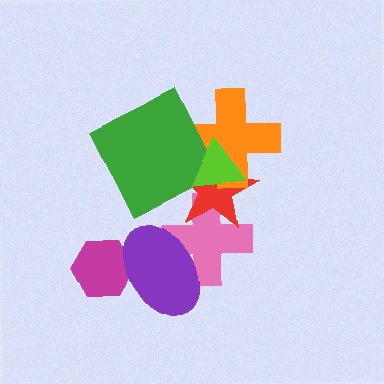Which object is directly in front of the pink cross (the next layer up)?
The red star is directly in front of the pink cross.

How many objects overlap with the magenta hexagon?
1 object overlaps with the magenta hexagon.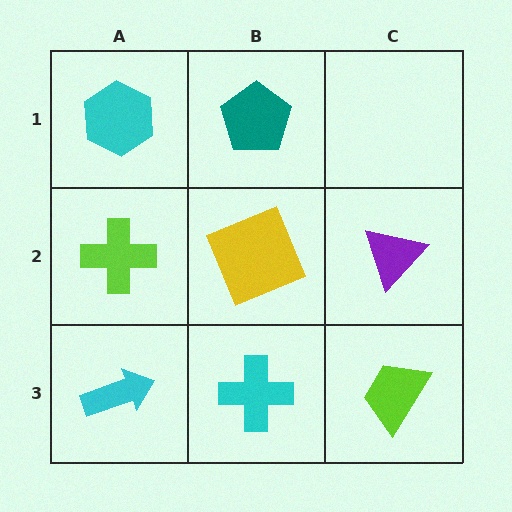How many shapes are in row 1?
2 shapes.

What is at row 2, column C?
A purple triangle.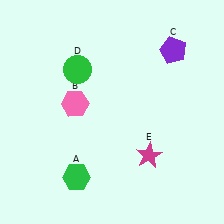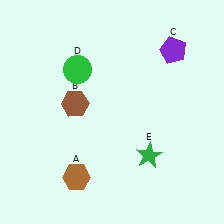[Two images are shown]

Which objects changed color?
A changed from green to brown. B changed from pink to brown. E changed from magenta to green.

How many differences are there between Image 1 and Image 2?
There are 3 differences between the two images.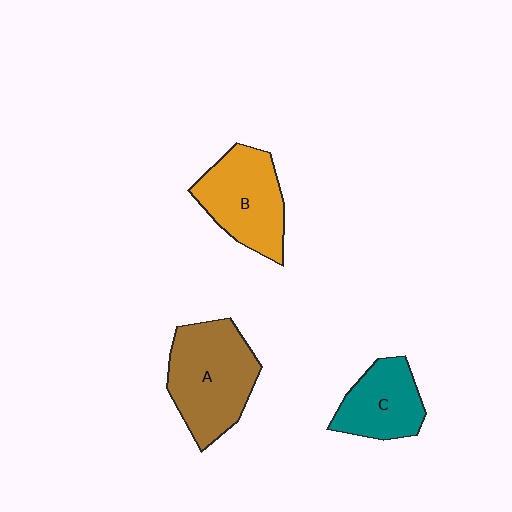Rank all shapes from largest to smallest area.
From largest to smallest: A (brown), B (orange), C (teal).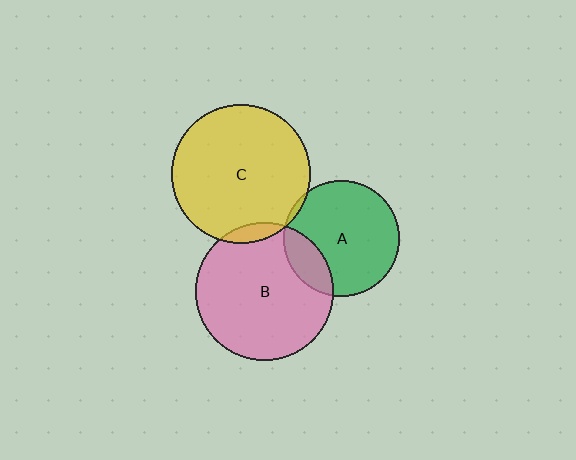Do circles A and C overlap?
Yes.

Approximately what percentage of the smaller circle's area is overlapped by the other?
Approximately 5%.